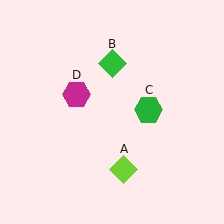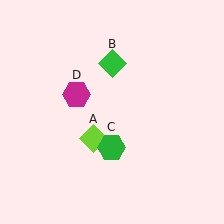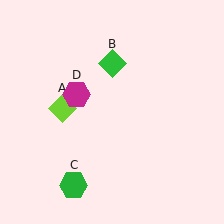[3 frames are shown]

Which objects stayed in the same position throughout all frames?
Green diamond (object B) and magenta hexagon (object D) remained stationary.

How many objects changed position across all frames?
2 objects changed position: lime diamond (object A), green hexagon (object C).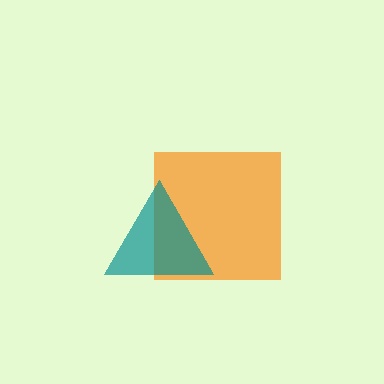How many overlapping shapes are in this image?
There are 2 overlapping shapes in the image.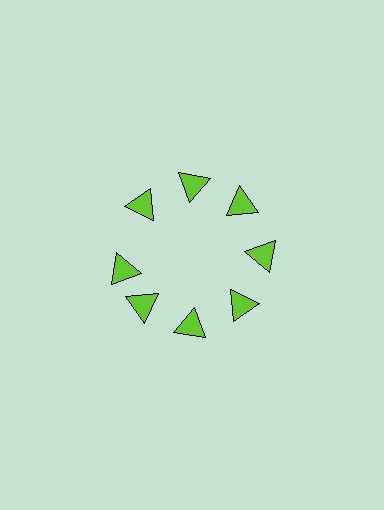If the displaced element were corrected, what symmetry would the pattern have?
It would have 8-fold rotational symmetry — the pattern would map onto itself every 45 degrees.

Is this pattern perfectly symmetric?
No. The 8 lime triangles are arranged in a ring, but one element near the 9 o'clock position is rotated out of alignment along the ring, breaking the 8-fold rotational symmetry.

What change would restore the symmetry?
The symmetry would be restored by rotating it back into even spacing with its neighbors so that all 8 triangles sit at equal angles and equal distance from the center.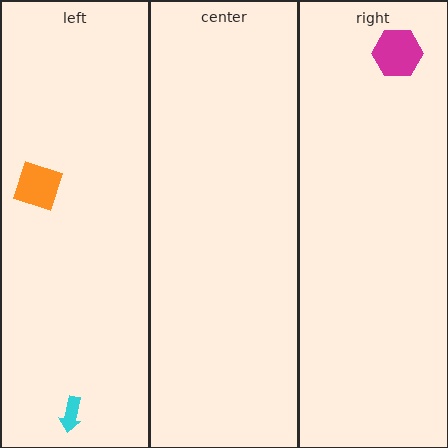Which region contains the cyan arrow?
The left region.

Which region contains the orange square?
The left region.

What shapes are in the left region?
The cyan arrow, the orange square.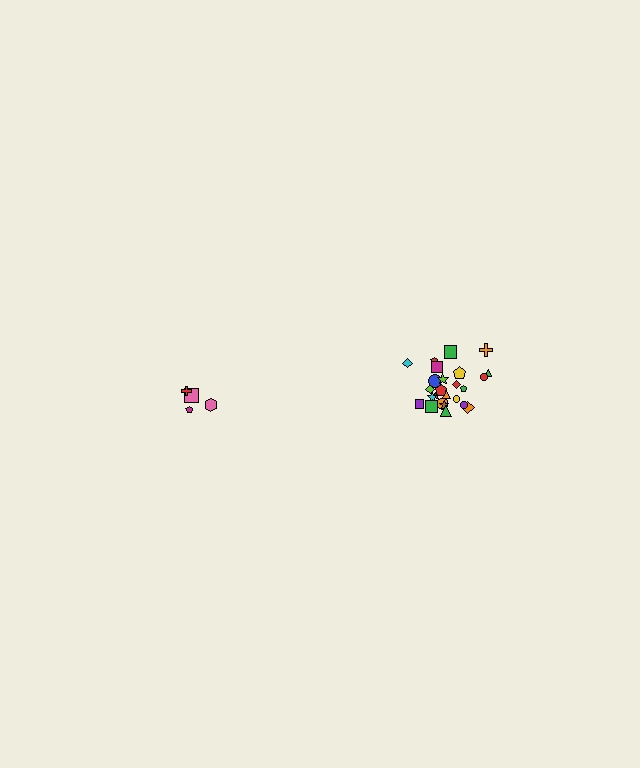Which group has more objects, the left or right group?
The right group.